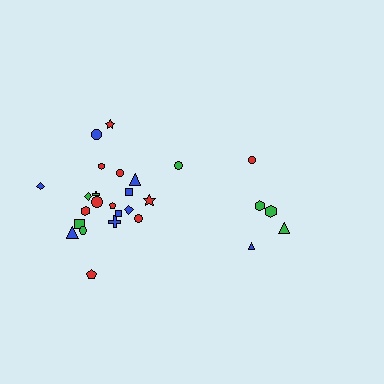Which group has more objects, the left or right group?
The left group.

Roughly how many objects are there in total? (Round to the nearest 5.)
Roughly 25 objects in total.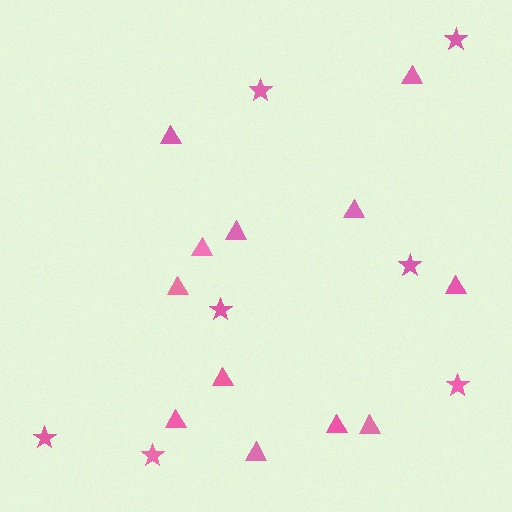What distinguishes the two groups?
There are 2 groups: one group of stars (7) and one group of triangles (12).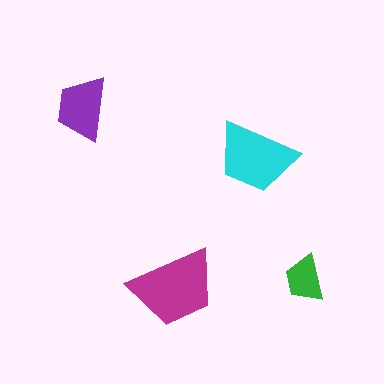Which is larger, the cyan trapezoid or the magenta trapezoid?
The magenta one.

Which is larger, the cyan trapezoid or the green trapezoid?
The cyan one.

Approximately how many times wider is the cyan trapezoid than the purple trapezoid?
About 1.5 times wider.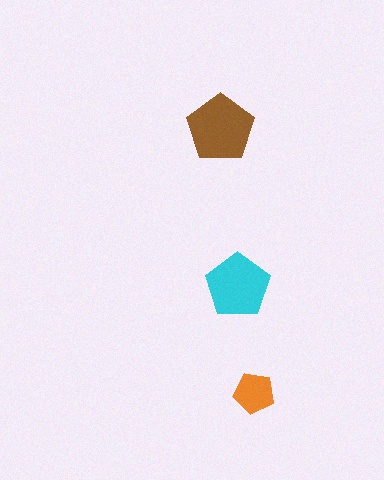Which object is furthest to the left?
The brown pentagon is leftmost.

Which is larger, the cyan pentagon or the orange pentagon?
The cyan one.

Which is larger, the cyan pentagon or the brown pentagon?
The brown one.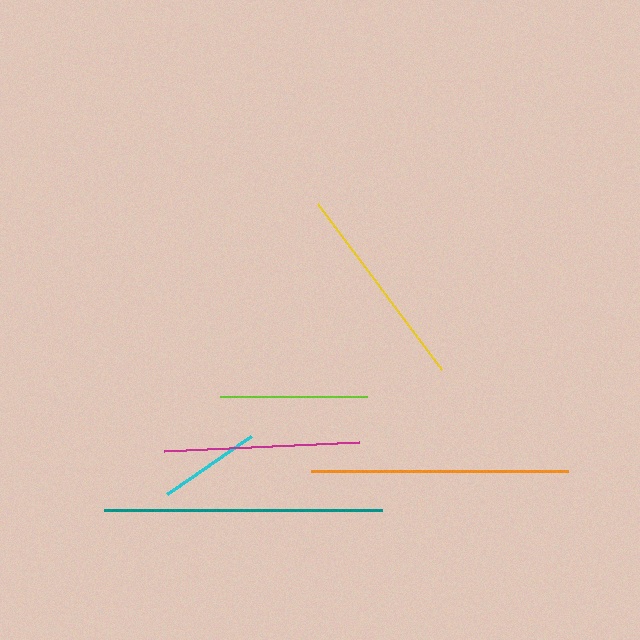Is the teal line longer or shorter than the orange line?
The teal line is longer than the orange line.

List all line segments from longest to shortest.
From longest to shortest: teal, orange, yellow, magenta, lime, cyan.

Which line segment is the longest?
The teal line is the longest at approximately 278 pixels.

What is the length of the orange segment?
The orange segment is approximately 256 pixels long.